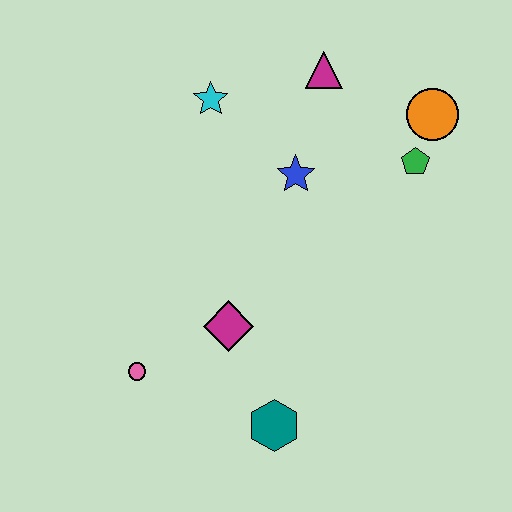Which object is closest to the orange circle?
The green pentagon is closest to the orange circle.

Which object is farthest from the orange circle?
The pink circle is farthest from the orange circle.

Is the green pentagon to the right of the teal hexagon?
Yes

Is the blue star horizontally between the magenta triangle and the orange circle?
No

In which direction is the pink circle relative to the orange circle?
The pink circle is to the left of the orange circle.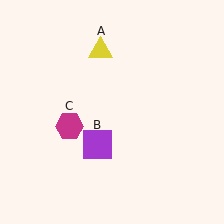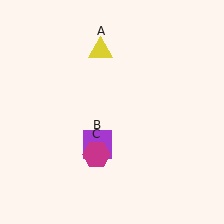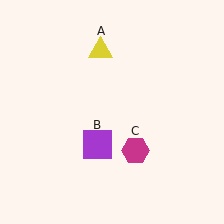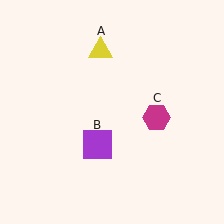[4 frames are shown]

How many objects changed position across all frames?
1 object changed position: magenta hexagon (object C).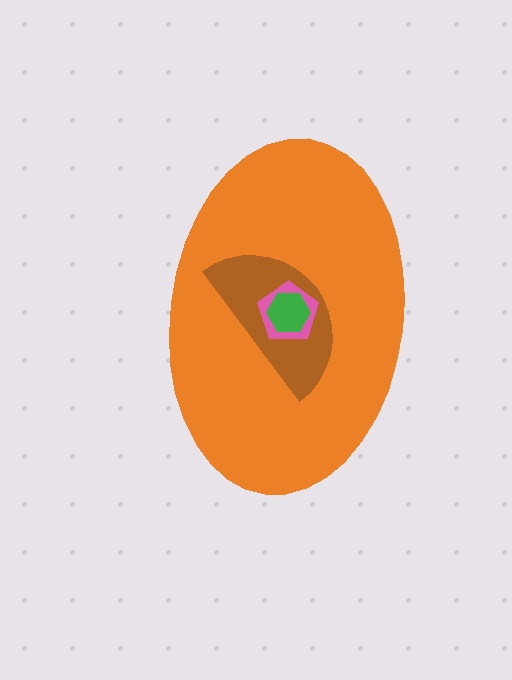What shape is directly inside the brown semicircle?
The pink pentagon.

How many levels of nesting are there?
4.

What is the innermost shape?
The green hexagon.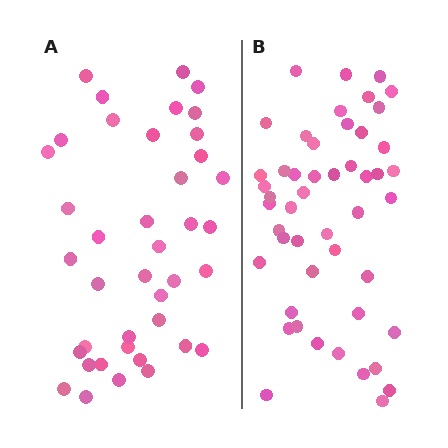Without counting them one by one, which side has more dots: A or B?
Region B (the right region) has more dots.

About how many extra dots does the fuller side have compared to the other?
Region B has roughly 8 or so more dots than region A.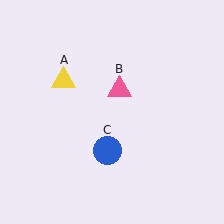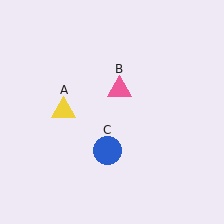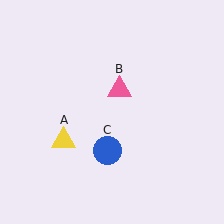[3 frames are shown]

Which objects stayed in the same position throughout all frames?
Pink triangle (object B) and blue circle (object C) remained stationary.